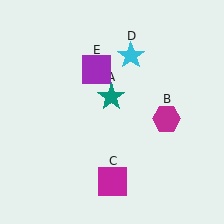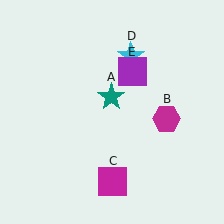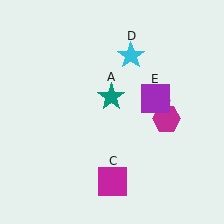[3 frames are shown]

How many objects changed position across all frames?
1 object changed position: purple square (object E).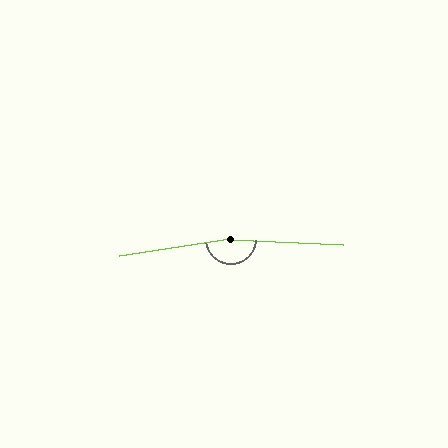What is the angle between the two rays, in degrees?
Approximately 168 degrees.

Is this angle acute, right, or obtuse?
It is obtuse.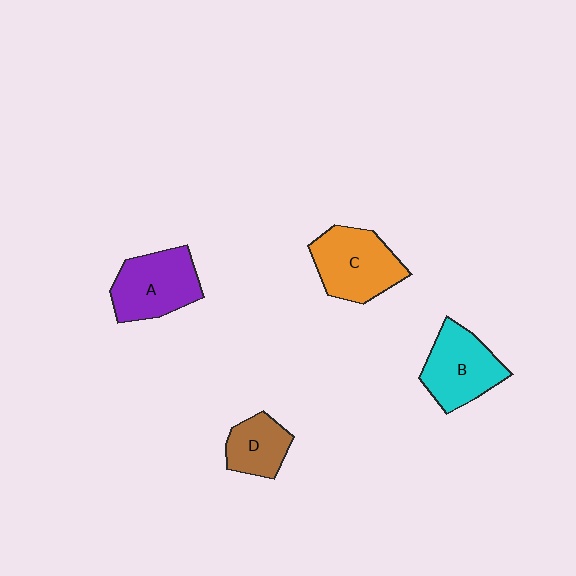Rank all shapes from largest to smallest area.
From largest to smallest: C (orange), A (purple), B (cyan), D (brown).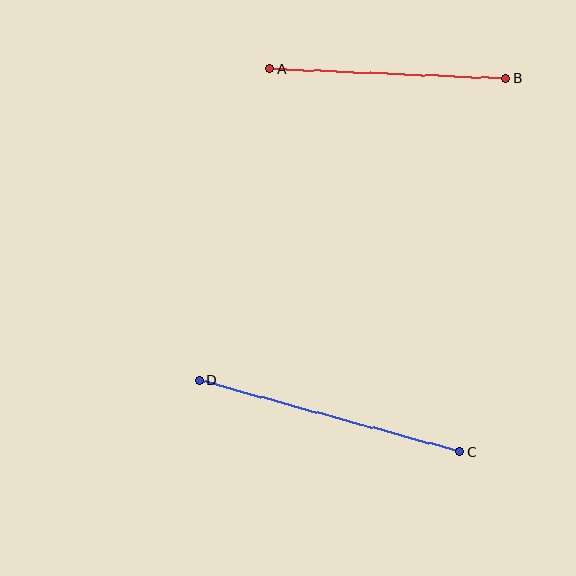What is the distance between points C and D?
The distance is approximately 270 pixels.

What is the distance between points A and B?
The distance is approximately 237 pixels.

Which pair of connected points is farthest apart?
Points C and D are farthest apart.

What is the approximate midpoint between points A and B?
The midpoint is at approximately (388, 74) pixels.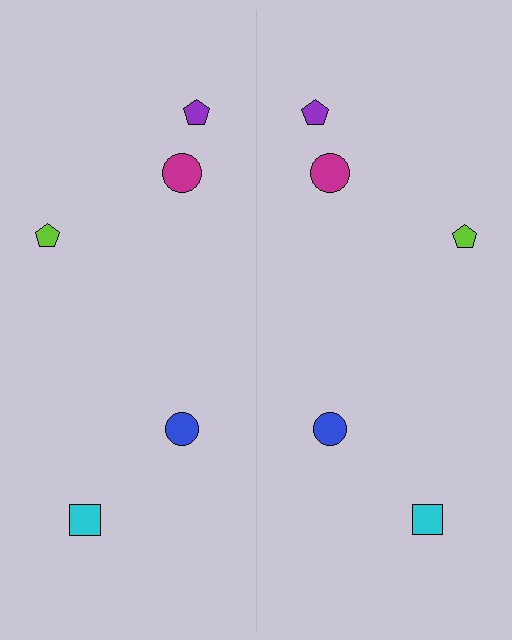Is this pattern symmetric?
Yes, this pattern has bilateral (reflection) symmetry.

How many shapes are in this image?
There are 10 shapes in this image.